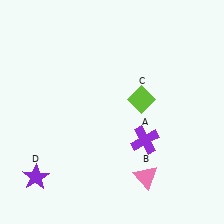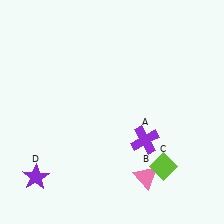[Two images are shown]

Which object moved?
The lime diamond (C) moved down.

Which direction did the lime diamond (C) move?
The lime diamond (C) moved down.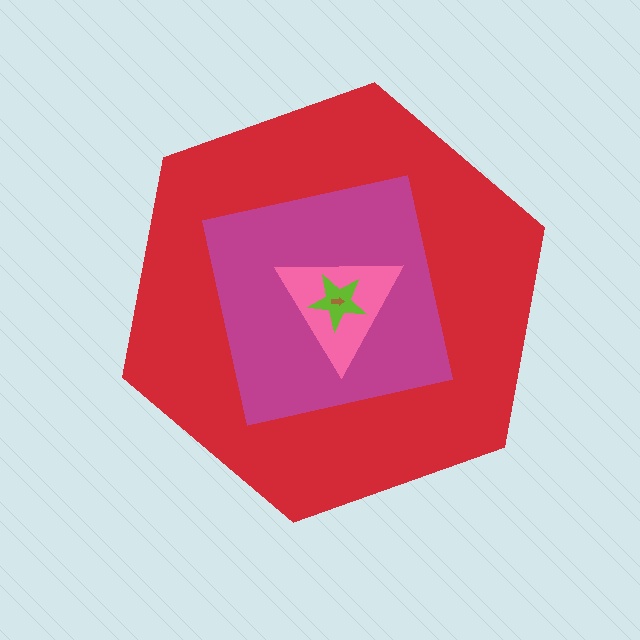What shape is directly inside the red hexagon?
The magenta square.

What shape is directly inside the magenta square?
The pink triangle.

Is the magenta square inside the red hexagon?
Yes.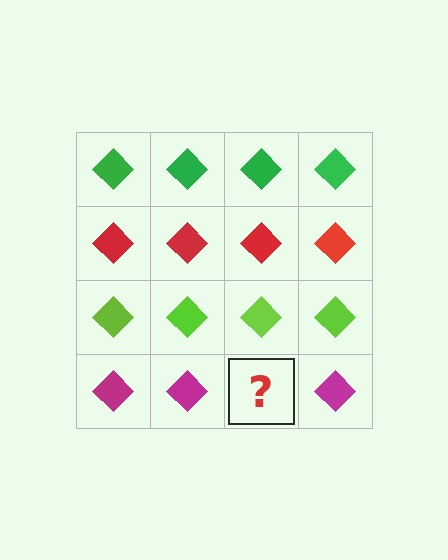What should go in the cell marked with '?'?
The missing cell should contain a magenta diamond.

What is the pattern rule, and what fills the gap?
The rule is that each row has a consistent color. The gap should be filled with a magenta diamond.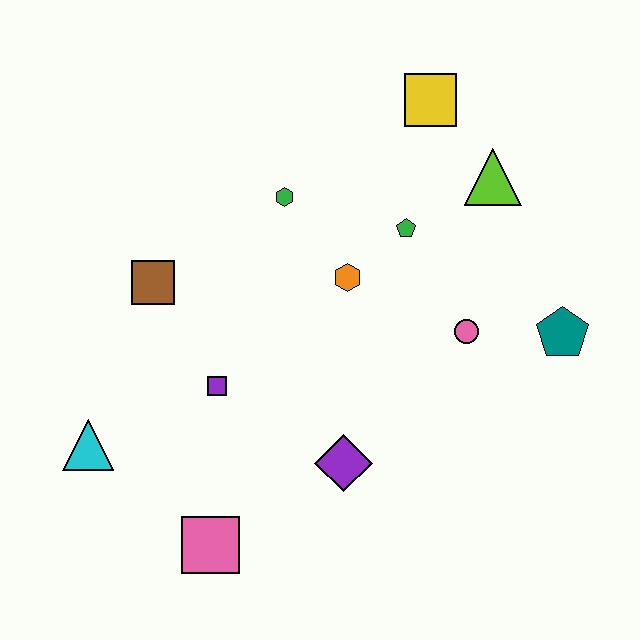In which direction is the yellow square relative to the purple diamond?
The yellow square is above the purple diamond.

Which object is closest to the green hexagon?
The orange hexagon is closest to the green hexagon.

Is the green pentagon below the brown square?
No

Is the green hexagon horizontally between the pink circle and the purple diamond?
No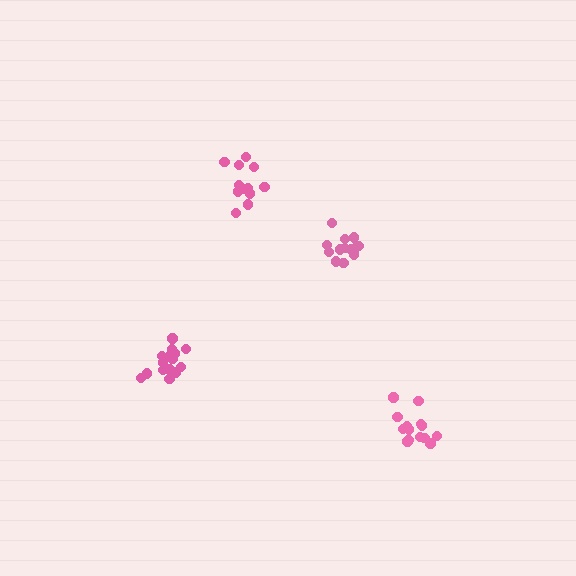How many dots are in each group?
Group 1: 14 dots, Group 2: 17 dots, Group 3: 14 dots, Group 4: 12 dots (57 total).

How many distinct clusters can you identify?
There are 4 distinct clusters.